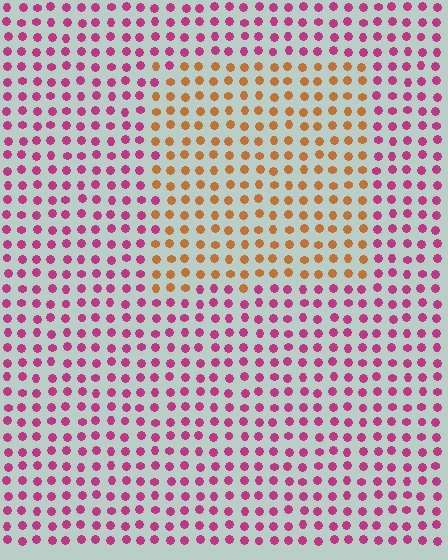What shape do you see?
I see a rectangle.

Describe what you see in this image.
The image is filled with small magenta elements in a uniform arrangement. A rectangle-shaped region is visible where the elements are tinted to a slightly different hue, forming a subtle color boundary.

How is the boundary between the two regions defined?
The boundary is defined purely by a slight shift in hue (about 61 degrees). Spacing, size, and orientation are identical on both sides.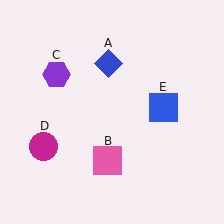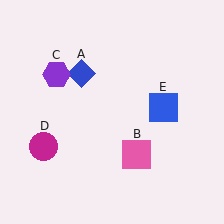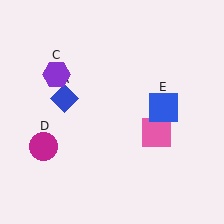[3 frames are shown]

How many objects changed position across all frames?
2 objects changed position: blue diamond (object A), pink square (object B).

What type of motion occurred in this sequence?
The blue diamond (object A), pink square (object B) rotated counterclockwise around the center of the scene.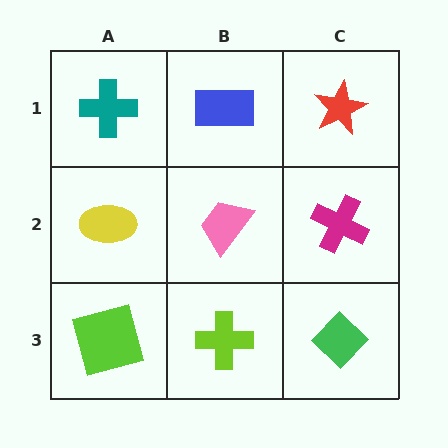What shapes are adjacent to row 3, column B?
A pink trapezoid (row 2, column B), a lime square (row 3, column A), a green diamond (row 3, column C).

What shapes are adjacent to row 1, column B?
A pink trapezoid (row 2, column B), a teal cross (row 1, column A), a red star (row 1, column C).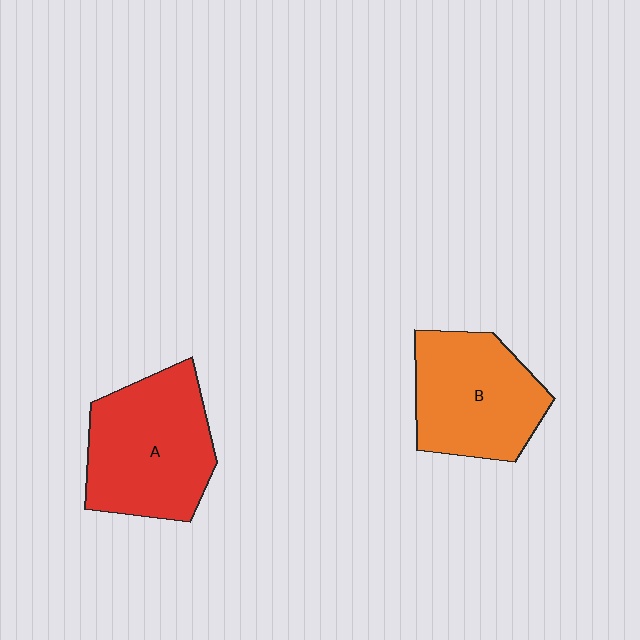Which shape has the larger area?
Shape A (red).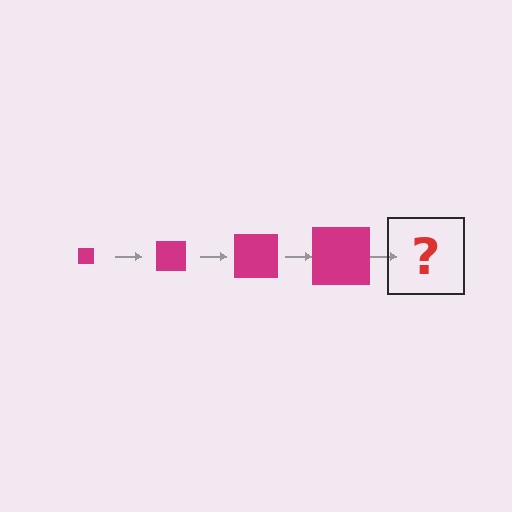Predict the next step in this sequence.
The next step is a magenta square, larger than the previous one.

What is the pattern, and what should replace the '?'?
The pattern is that the square gets progressively larger each step. The '?' should be a magenta square, larger than the previous one.